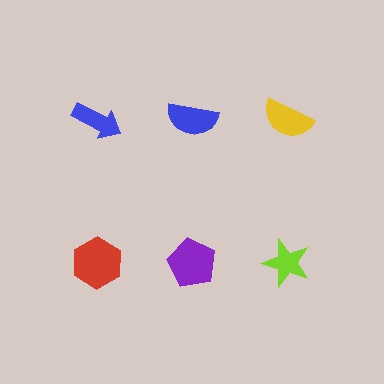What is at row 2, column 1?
A red hexagon.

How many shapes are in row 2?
3 shapes.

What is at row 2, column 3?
A lime star.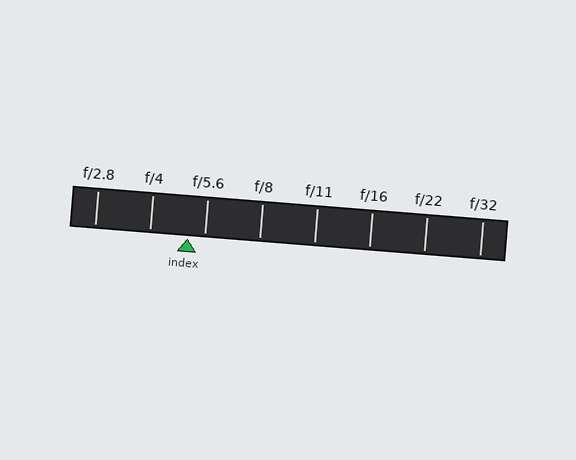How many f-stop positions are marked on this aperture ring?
There are 8 f-stop positions marked.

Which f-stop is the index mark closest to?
The index mark is closest to f/5.6.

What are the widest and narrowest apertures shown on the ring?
The widest aperture shown is f/2.8 and the narrowest is f/32.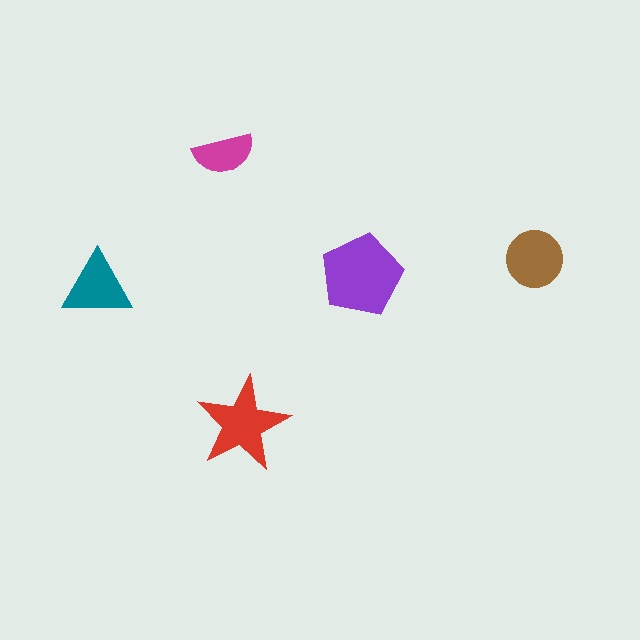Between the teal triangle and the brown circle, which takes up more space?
The brown circle.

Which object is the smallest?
The magenta semicircle.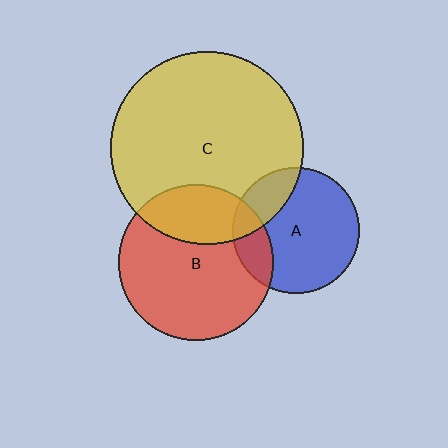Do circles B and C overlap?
Yes.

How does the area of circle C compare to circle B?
Approximately 1.5 times.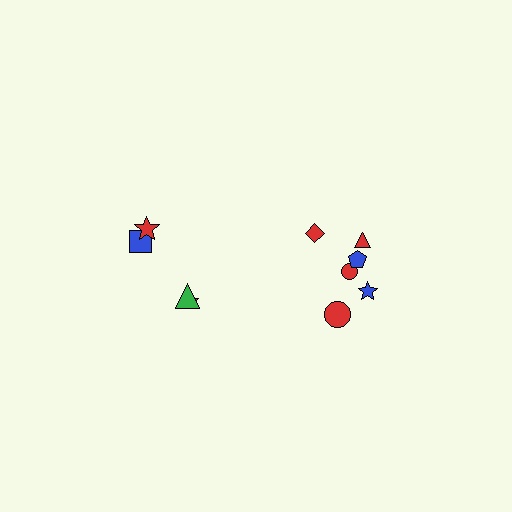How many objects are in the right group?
There are 6 objects.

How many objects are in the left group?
There are 4 objects.